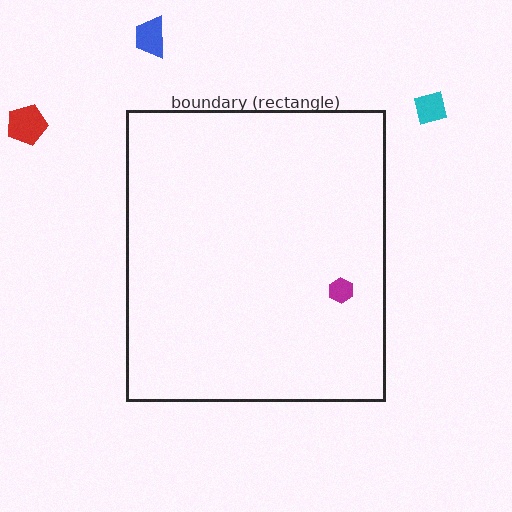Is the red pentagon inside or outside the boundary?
Outside.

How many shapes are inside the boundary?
1 inside, 3 outside.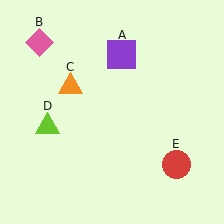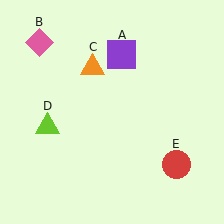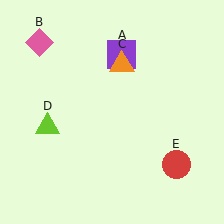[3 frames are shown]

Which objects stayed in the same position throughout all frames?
Purple square (object A) and pink diamond (object B) and lime triangle (object D) and red circle (object E) remained stationary.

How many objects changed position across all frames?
1 object changed position: orange triangle (object C).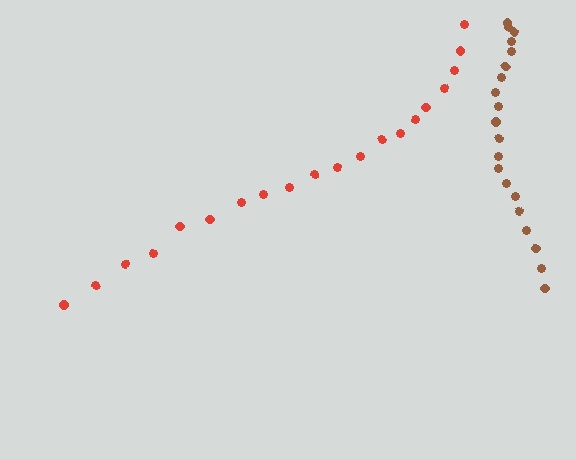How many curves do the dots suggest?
There are 2 distinct paths.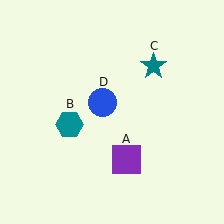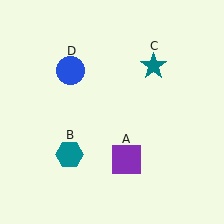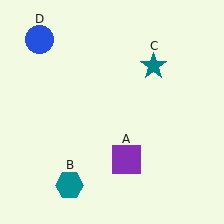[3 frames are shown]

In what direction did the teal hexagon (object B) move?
The teal hexagon (object B) moved down.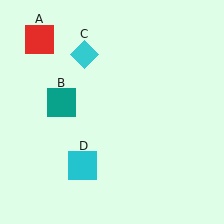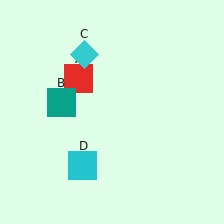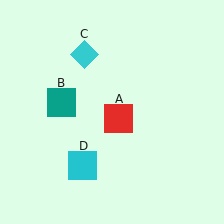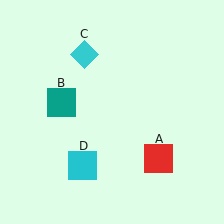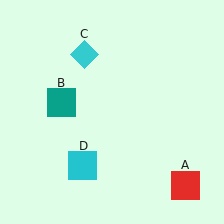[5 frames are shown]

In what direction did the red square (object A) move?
The red square (object A) moved down and to the right.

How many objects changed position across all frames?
1 object changed position: red square (object A).